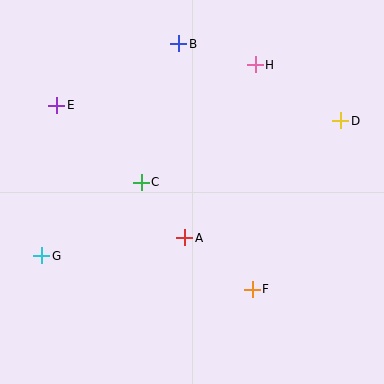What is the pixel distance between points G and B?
The distance between G and B is 253 pixels.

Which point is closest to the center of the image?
Point A at (185, 238) is closest to the center.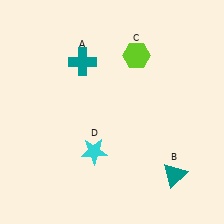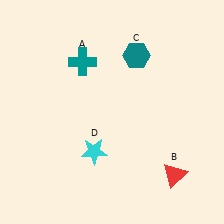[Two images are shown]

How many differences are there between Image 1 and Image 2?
There are 2 differences between the two images.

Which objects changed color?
B changed from teal to red. C changed from lime to teal.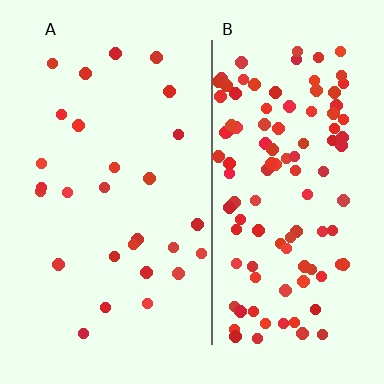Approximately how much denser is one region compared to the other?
Approximately 4.0× — region B over region A.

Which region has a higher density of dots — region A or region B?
B (the right).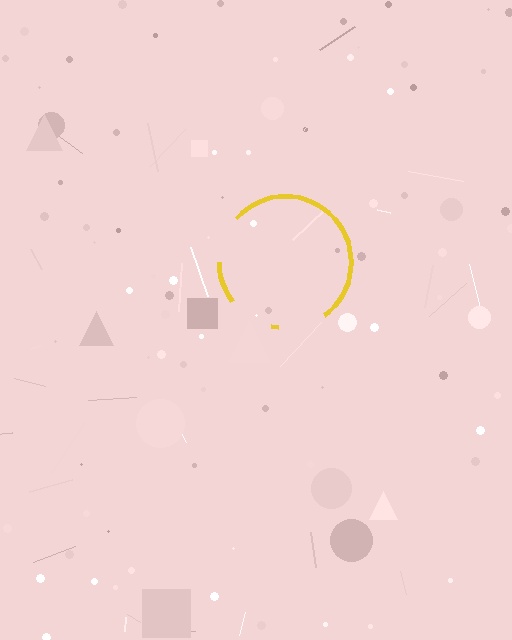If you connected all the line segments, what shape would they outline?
They would outline a circle.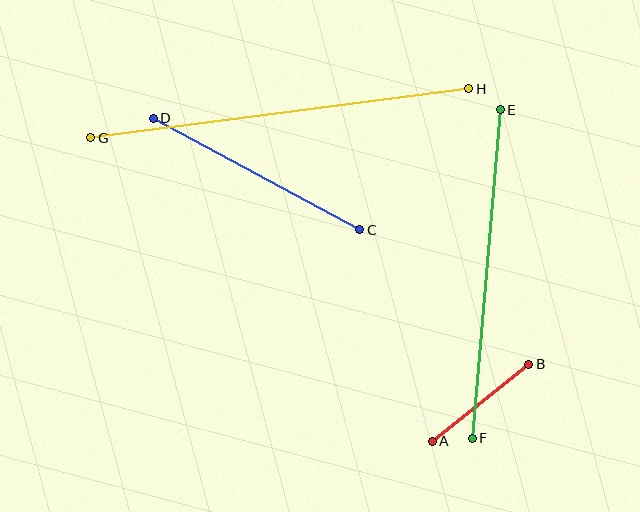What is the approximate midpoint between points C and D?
The midpoint is at approximately (256, 174) pixels.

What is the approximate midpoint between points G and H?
The midpoint is at approximately (280, 113) pixels.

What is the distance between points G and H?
The distance is approximately 381 pixels.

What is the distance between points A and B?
The distance is approximately 124 pixels.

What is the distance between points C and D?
The distance is approximately 235 pixels.